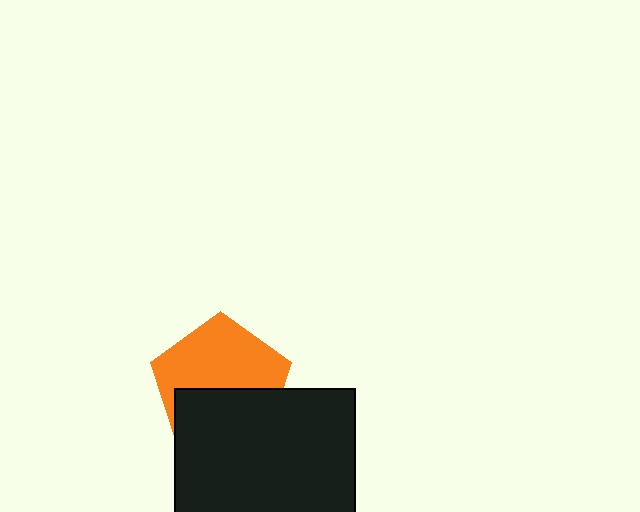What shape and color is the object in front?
The object in front is a black rectangle.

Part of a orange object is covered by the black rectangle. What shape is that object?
It is a pentagon.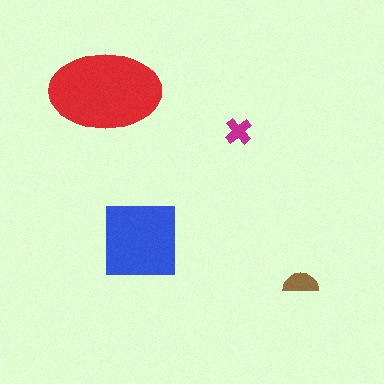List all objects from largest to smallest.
The red ellipse, the blue square, the brown semicircle, the magenta cross.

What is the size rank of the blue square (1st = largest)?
2nd.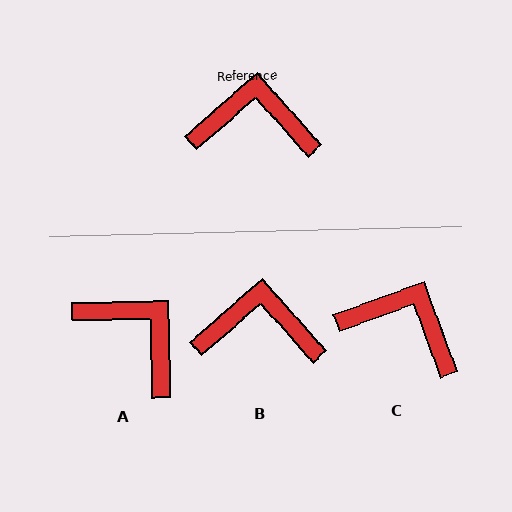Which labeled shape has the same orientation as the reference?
B.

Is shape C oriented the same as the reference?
No, it is off by about 21 degrees.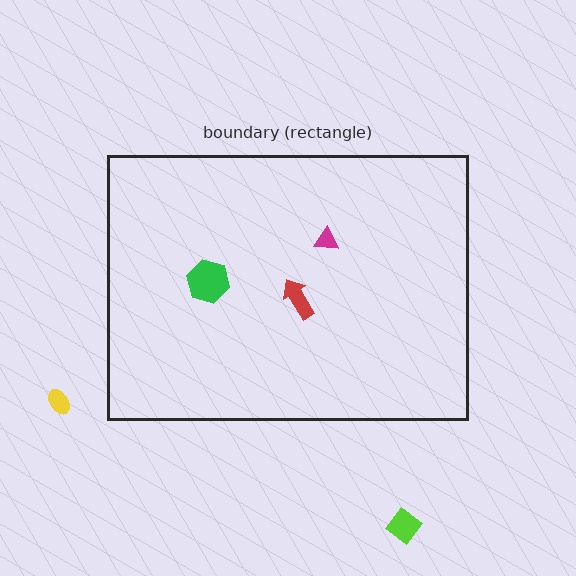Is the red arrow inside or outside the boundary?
Inside.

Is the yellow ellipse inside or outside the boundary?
Outside.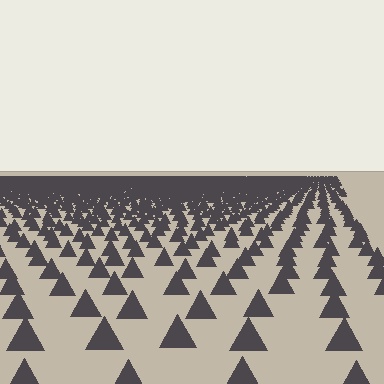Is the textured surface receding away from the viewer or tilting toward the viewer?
The surface is receding away from the viewer. Texture elements get smaller and denser toward the top.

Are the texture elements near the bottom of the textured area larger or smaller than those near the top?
Larger. Near the bottom, elements are closer to the viewer and appear at a bigger on-screen size.